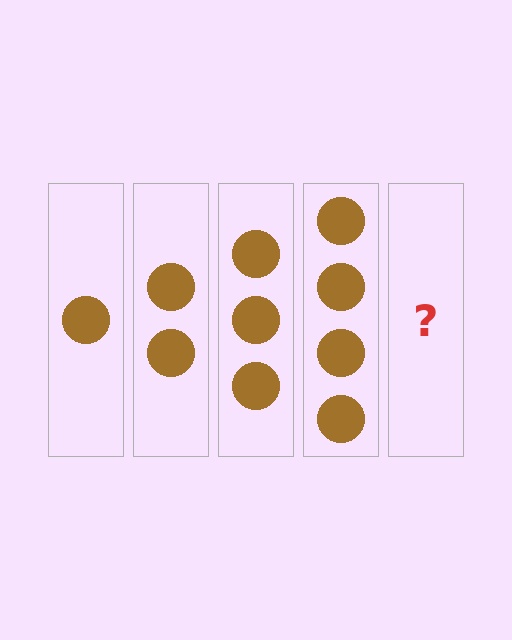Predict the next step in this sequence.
The next step is 5 circles.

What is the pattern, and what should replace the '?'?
The pattern is that each step adds one more circle. The '?' should be 5 circles.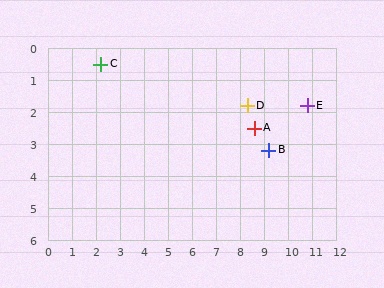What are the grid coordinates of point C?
Point C is at approximately (2.2, 0.5).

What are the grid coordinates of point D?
Point D is at approximately (8.3, 1.8).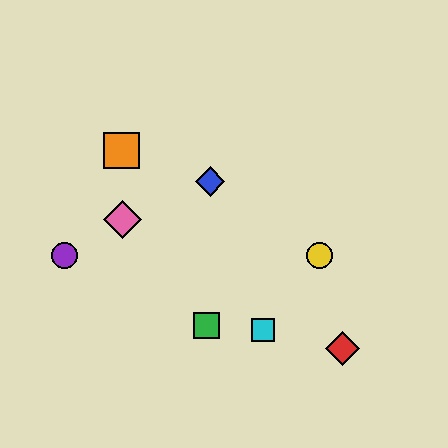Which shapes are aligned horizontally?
The yellow circle, the purple circle are aligned horizontally.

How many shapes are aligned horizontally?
2 shapes (the yellow circle, the purple circle) are aligned horizontally.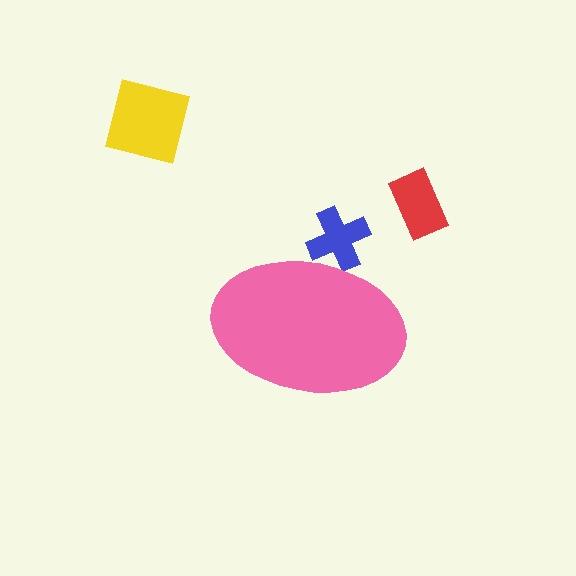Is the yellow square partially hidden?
No, the yellow square is fully visible.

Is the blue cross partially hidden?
Yes, the blue cross is partially hidden behind the pink ellipse.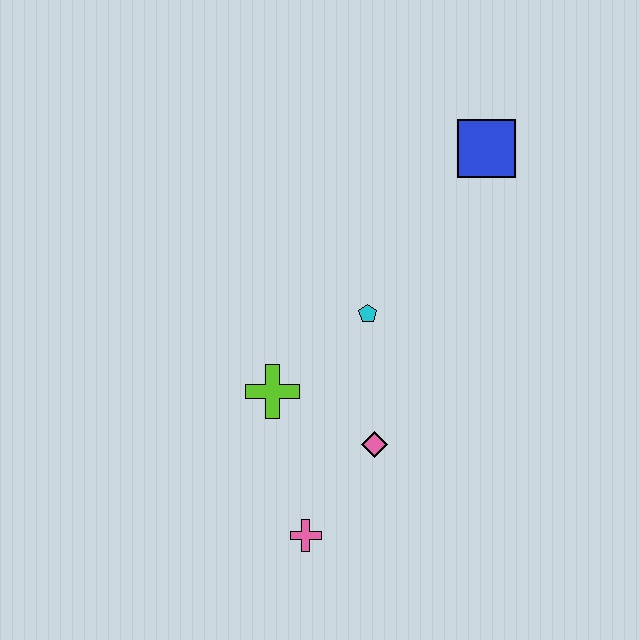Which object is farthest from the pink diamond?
The blue square is farthest from the pink diamond.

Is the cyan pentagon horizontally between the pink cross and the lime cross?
No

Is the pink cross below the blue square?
Yes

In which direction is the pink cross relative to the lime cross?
The pink cross is below the lime cross.